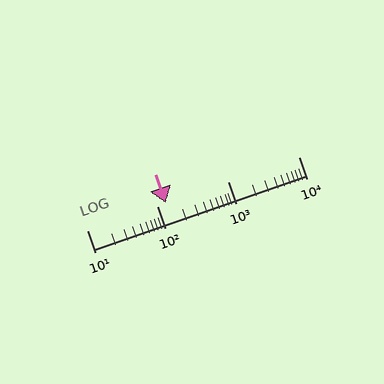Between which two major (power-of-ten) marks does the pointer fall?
The pointer is between 100 and 1000.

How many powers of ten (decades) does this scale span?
The scale spans 3 decades, from 10 to 10000.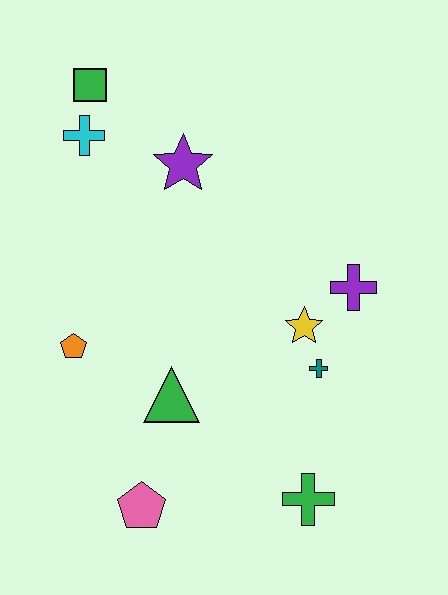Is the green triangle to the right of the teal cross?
No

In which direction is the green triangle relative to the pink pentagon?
The green triangle is above the pink pentagon.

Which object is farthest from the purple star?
The green cross is farthest from the purple star.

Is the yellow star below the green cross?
No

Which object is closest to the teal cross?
The yellow star is closest to the teal cross.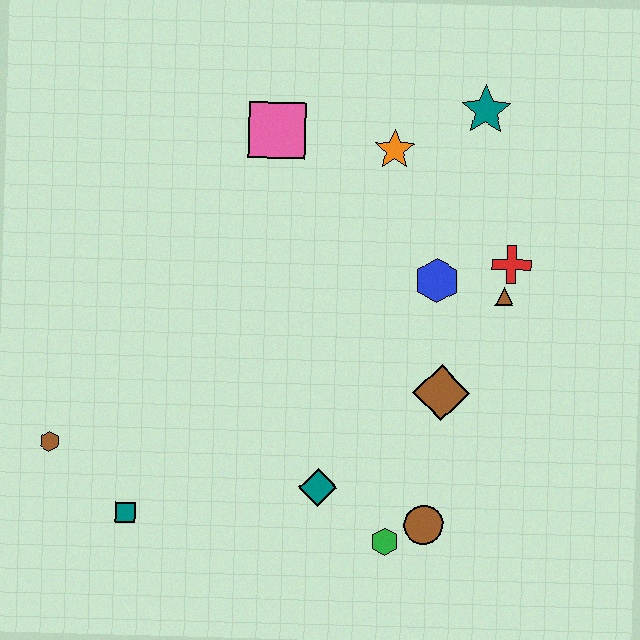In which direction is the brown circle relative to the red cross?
The brown circle is below the red cross.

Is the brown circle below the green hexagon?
No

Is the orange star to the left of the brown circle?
Yes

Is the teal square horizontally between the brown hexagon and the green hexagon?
Yes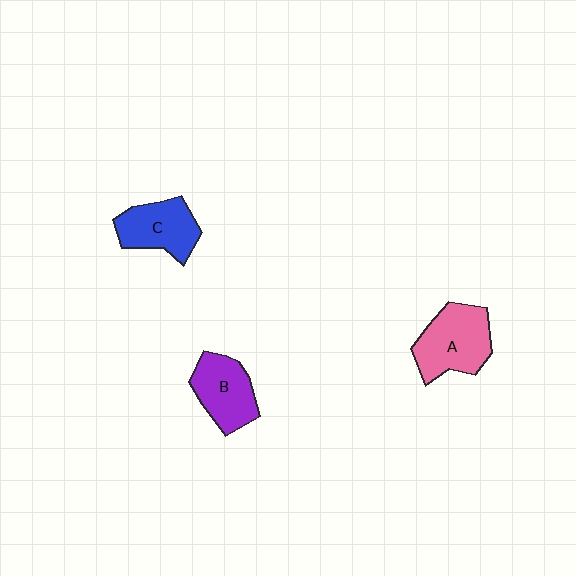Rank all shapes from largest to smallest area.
From largest to smallest: A (pink), B (purple), C (blue).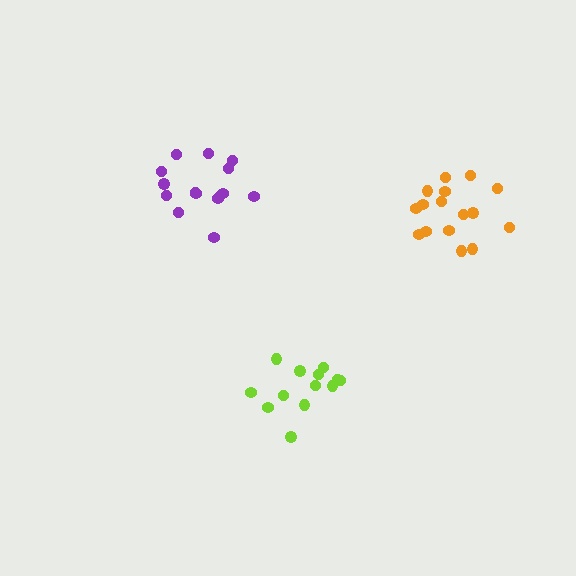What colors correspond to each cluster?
The clusters are colored: purple, orange, lime.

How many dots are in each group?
Group 1: 15 dots, Group 2: 16 dots, Group 3: 13 dots (44 total).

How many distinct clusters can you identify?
There are 3 distinct clusters.